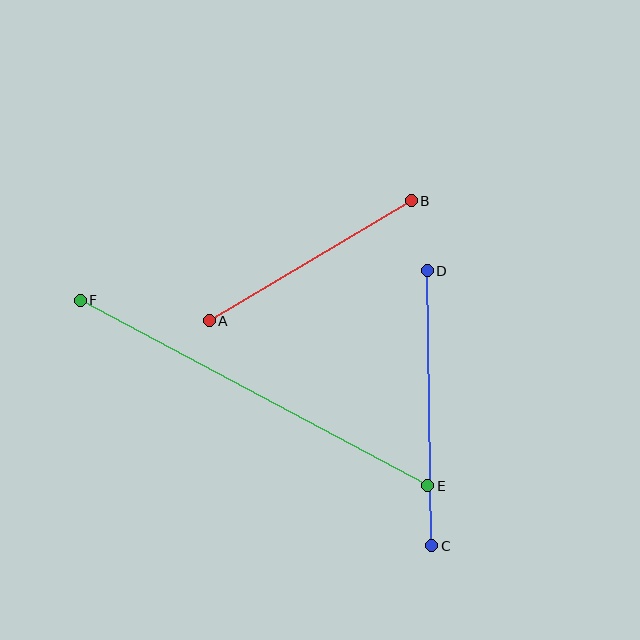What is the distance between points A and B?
The distance is approximately 235 pixels.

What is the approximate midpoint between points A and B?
The midpoint is at approximately (310, 261) pixels.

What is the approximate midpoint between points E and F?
The midpoint is at approximately (254, 393) pixels.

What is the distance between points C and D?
The distance is approximately 275 pixels.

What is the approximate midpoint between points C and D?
The midpoint is at approximately (429, 408) pixels.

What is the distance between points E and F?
The distance is approximately 394 pixels.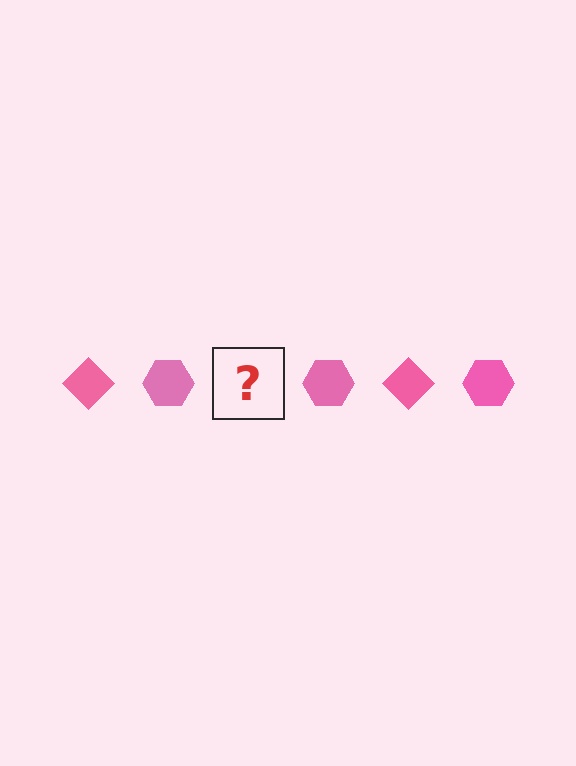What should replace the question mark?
The question mark should be replaced with a pink diamond.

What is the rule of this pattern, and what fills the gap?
The rule is that the pattern cycles through diamond, hexagon shapes in pink. The gap should be filled with a pink diamond.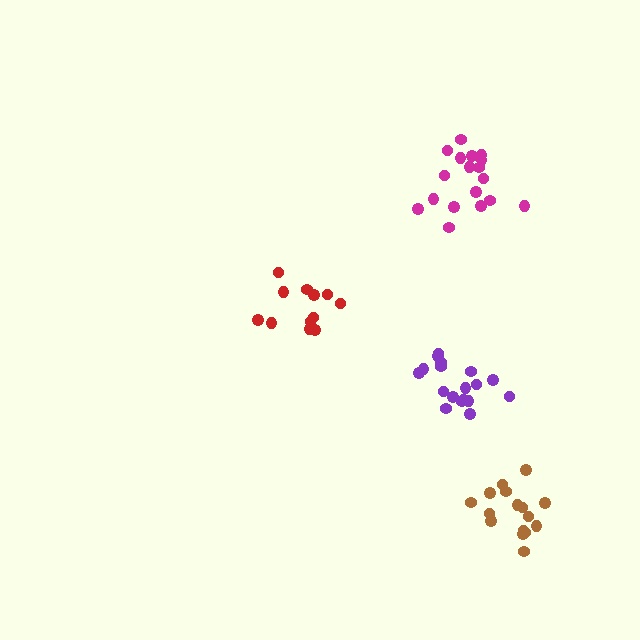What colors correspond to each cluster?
The clusters are colored: magenta, purple, red, brown.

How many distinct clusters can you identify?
There are 4 distinct clusters.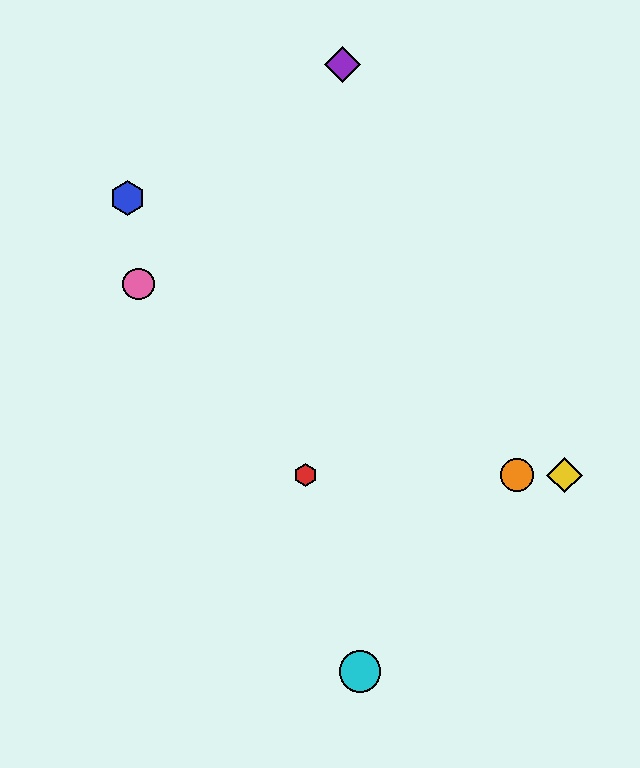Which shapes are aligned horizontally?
The red hexagon, the green diamond, the yellow diamond, the orange circle are aligned horizontally.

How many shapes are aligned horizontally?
4 shapes (the red hexagon, the green diamond, the yellow diamond, the orange circle) are aligned horizontally.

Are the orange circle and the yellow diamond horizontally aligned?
Yes, both are at y≈475.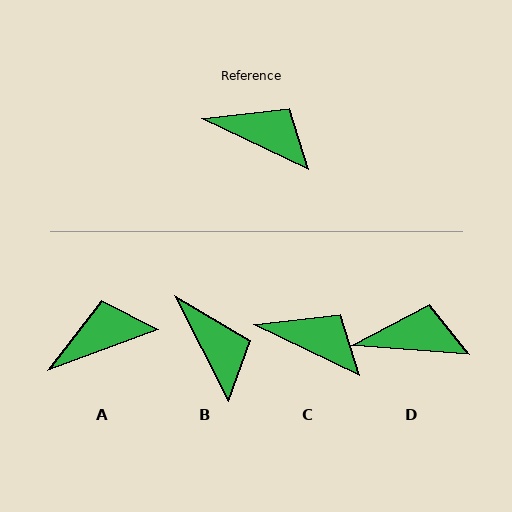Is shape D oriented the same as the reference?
No, it is off by about 21 degrees.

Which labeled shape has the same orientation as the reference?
C.